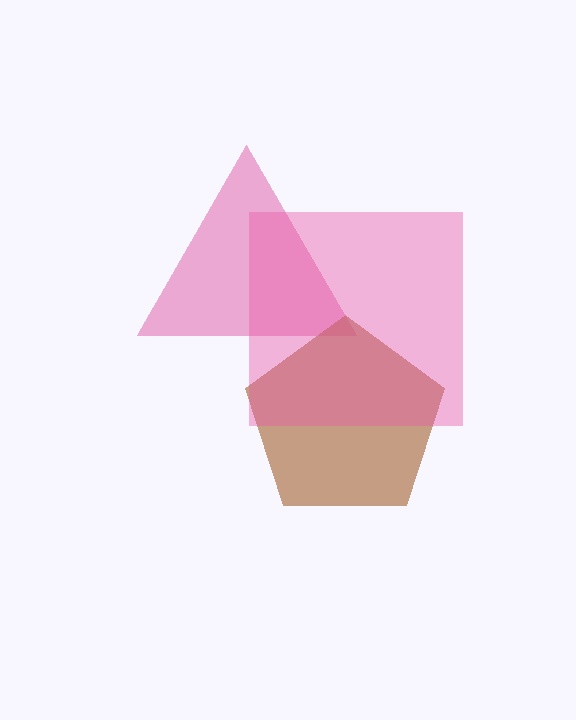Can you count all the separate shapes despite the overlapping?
Yes, there are 3 separate shapes.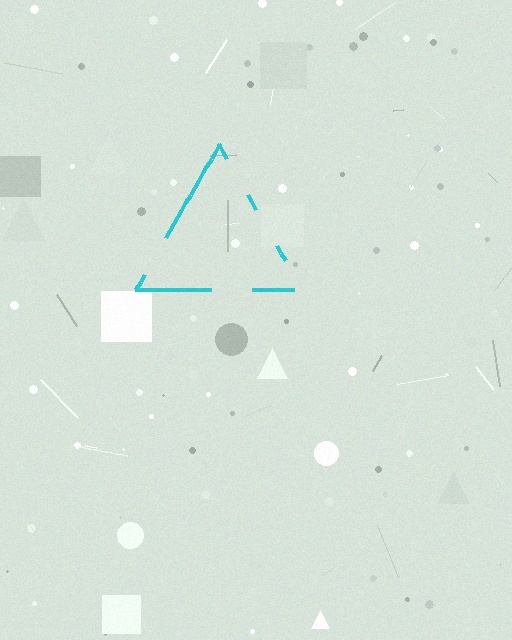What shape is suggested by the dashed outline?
The dashed outline suggests a triangle.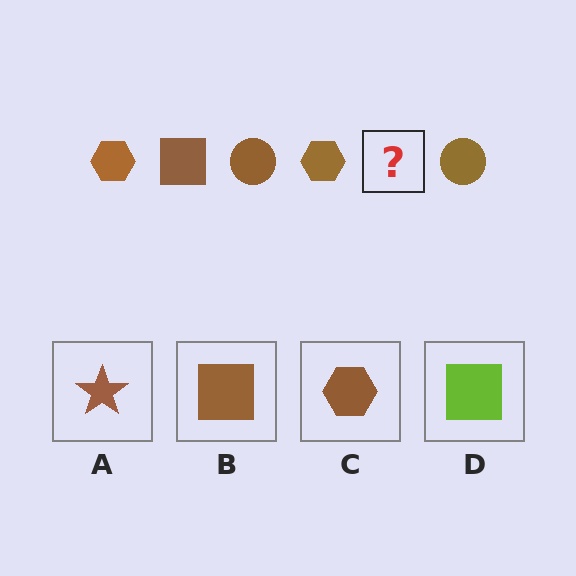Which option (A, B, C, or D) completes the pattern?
B.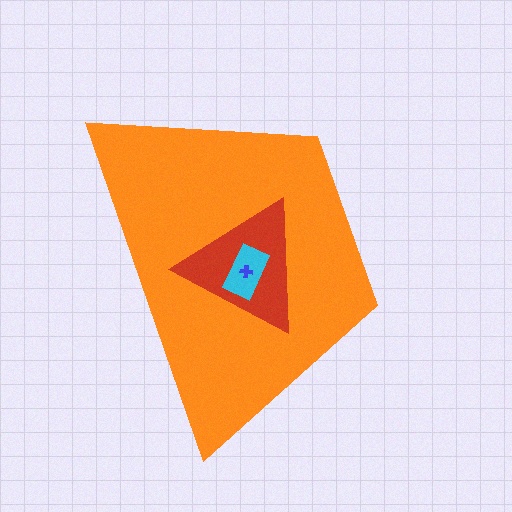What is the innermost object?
The blue cross.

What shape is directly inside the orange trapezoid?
The red triangle.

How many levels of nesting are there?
4.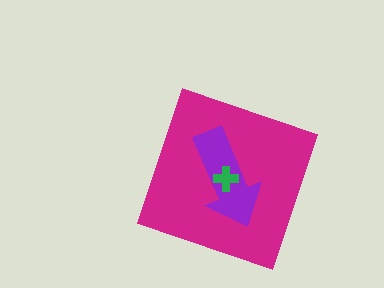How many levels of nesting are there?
3.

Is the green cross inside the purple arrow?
Yes.